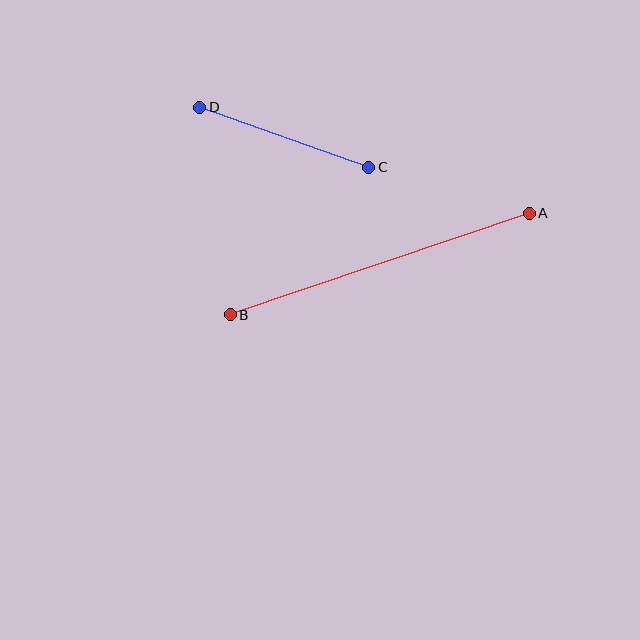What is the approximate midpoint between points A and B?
The midpoint is at approximately (380, 264) pixels.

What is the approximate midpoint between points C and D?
The midpoint is at approximately (284, 137) pixels.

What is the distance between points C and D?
The distance is approximately 179 pixels.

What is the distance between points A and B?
The distance is approximately 316 pixels.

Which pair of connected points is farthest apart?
Points A and B are farthest apart.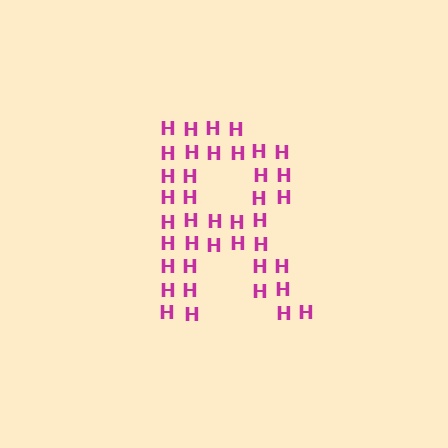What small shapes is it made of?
It is made of small letter H's.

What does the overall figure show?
The overall figure shows the letter R.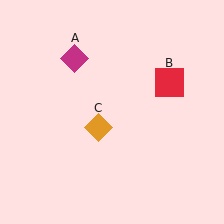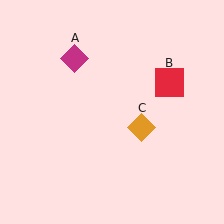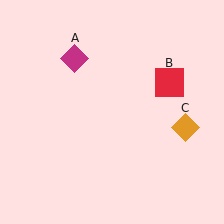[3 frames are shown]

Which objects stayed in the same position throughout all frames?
Magenta diamond (object A) and red square (object B) remained stationary.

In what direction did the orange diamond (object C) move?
The orange diamond (object C) moved right.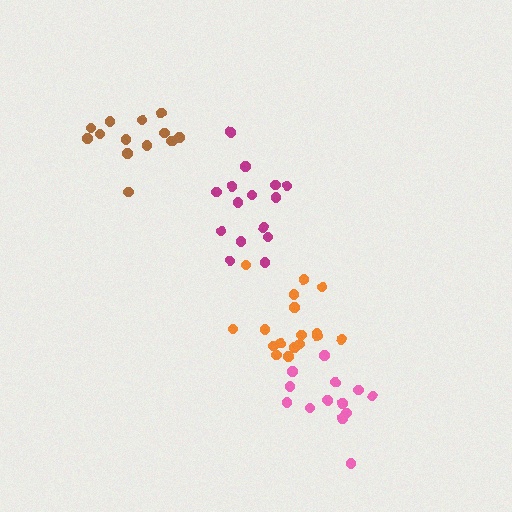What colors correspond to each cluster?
The clusters are colored: pink, orange, brown, magenta.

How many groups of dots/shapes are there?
There are 4 groups.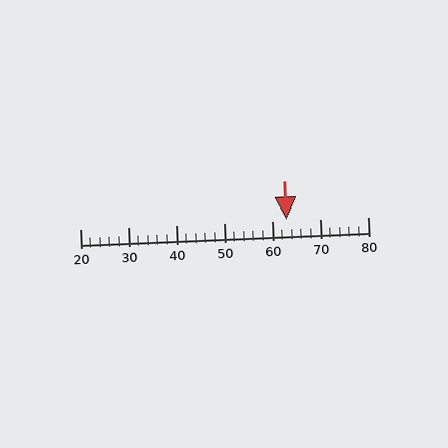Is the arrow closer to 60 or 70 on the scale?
The arrow is closer to 60.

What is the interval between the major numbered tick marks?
The major tick marks are spaced 10 units apart.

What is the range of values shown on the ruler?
The ruler shows values from 20 to 80.